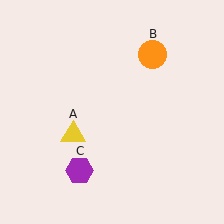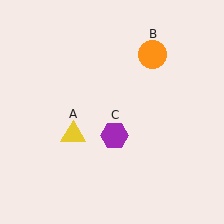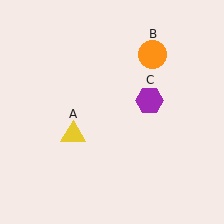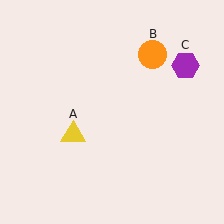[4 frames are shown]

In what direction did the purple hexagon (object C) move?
The purple hexagon (object C) moved up and to the right.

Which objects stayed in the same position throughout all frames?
Yellow triangle (object A) and orange circle (object B) remained stationary.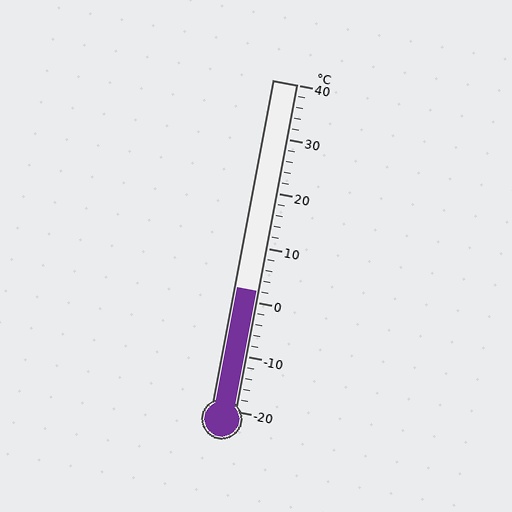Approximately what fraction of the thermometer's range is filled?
The thermometer is filled to approximately 35% of its range.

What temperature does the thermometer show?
The thermometer shows approximately 2°C.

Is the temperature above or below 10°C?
The temperature is below 10°C.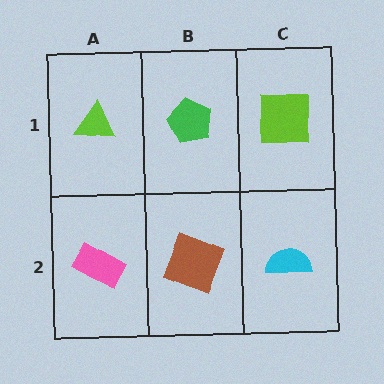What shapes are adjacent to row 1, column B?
A brown square (row 2, column B), a lime triangle (row 1, column A), a lime square (row 1, column C).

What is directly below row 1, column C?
A cyan semicircle.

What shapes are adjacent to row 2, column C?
A lime square (row 1, column C), a brown square (row 2, column B).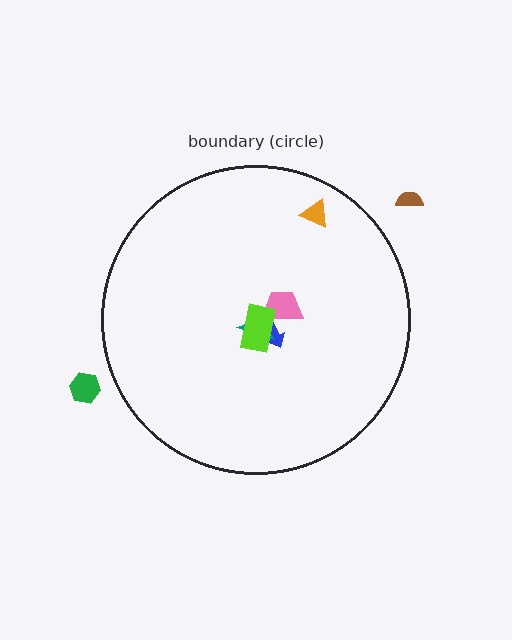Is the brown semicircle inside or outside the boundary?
Outside.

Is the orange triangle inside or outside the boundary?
Inside.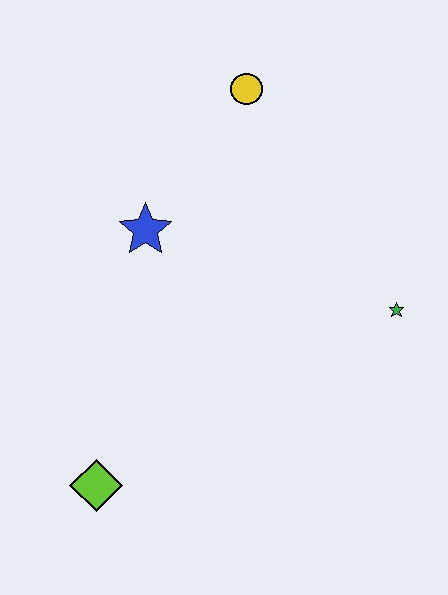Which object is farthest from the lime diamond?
The yellow circle is farthest from the lime diamond.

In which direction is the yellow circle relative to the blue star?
The yellow circle is above the blue star.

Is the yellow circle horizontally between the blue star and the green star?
Yes